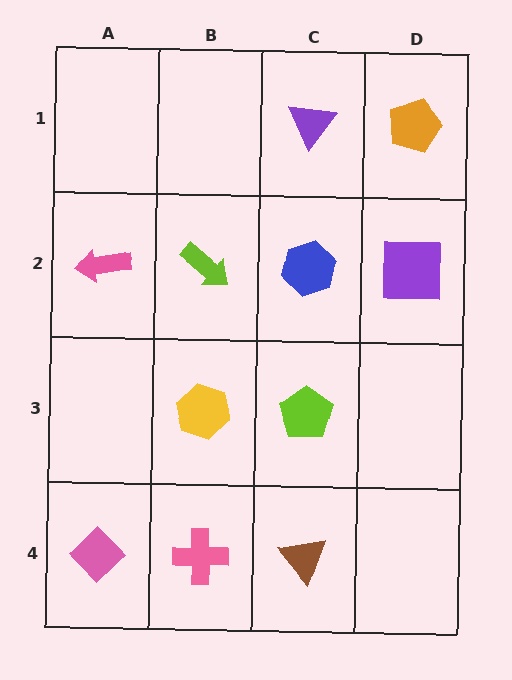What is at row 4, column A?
A pink diamond.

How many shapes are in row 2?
4 shapes.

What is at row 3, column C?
A lime pentagon.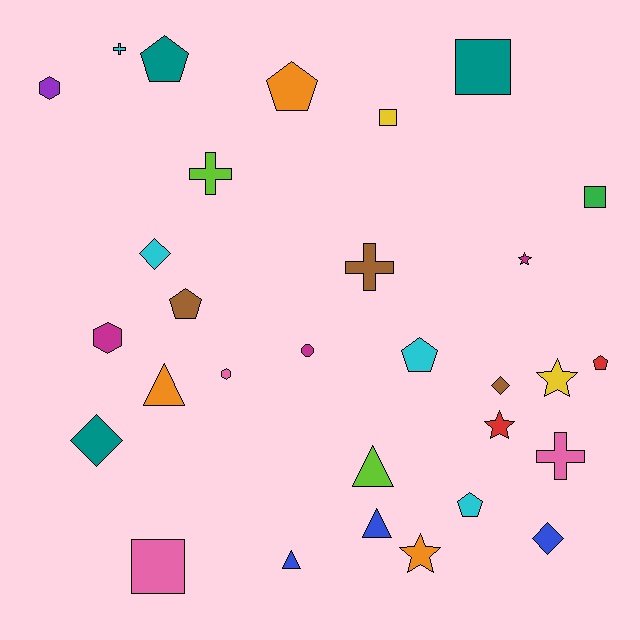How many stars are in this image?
There are 4 stars.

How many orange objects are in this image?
There are 3 orange objects.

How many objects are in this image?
There are 30 objects.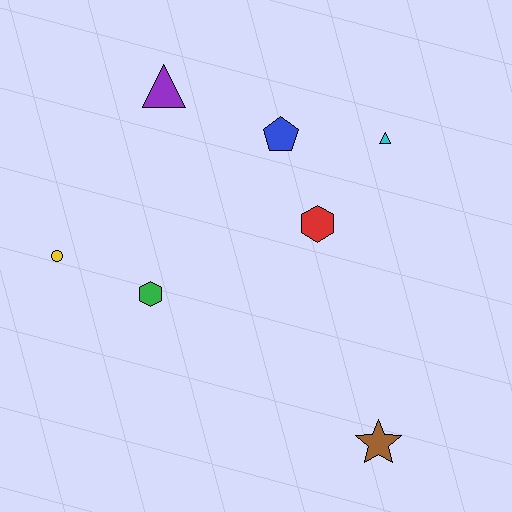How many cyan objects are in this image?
There is 1 cyan object.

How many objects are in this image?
There are 7 objects.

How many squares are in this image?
There are no squares.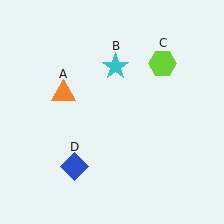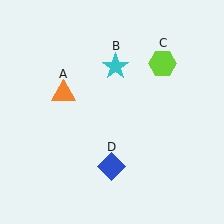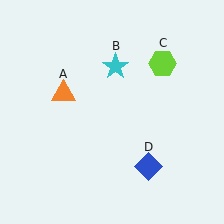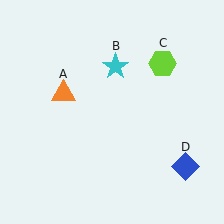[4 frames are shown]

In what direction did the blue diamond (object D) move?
The blue diamond (object D) moved right.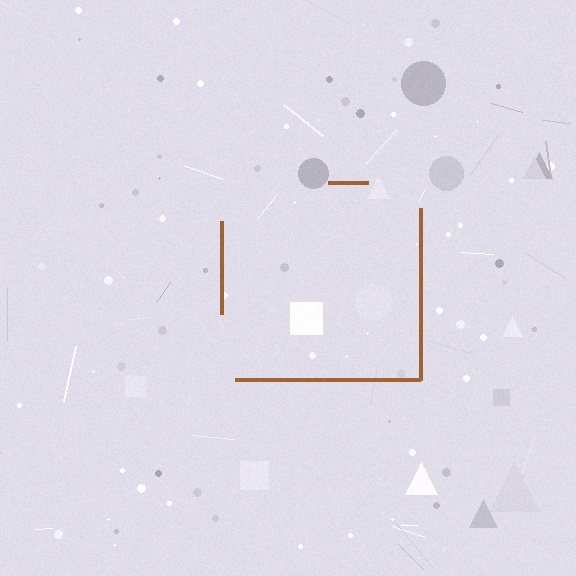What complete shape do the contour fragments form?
The contour fragments form a square.